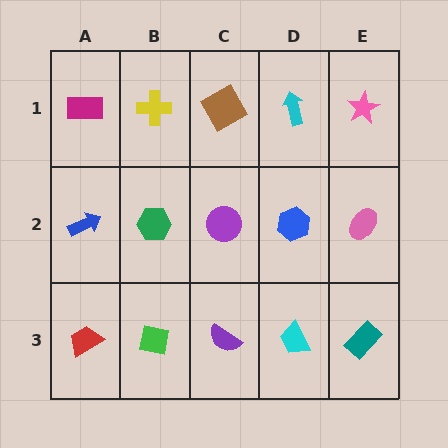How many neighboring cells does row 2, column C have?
4.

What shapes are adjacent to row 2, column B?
A yellow cross (row 1, column B), a green square (row 3, column B), a blue arrow (row 2, column A), a purple circle (row 2, column C).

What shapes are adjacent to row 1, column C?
A purple circle (row 2, column C), a yellow cross (row 1, column B), a cyan arrow (row 1, column D).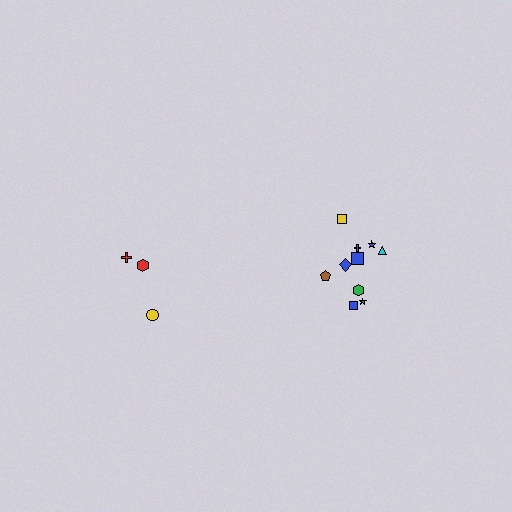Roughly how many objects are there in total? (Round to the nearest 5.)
Roughly 15 objects in total.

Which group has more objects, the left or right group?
The right group.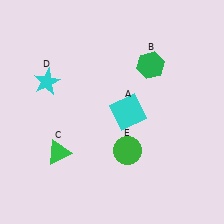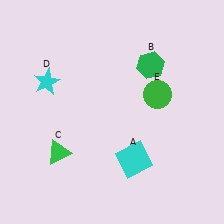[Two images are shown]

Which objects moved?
The objects that moved are: the cyan square (A), the green circle (E).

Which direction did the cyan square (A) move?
The cyan square (A) moved down.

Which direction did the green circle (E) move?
The green circle (E) moved up.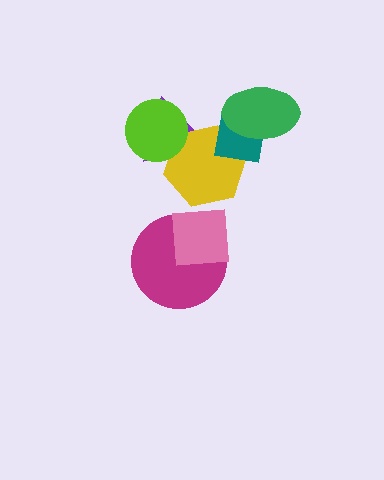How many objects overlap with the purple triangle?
2 objects overlap with the purple triangle.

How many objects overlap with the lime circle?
2 objects overlap with the lime circle.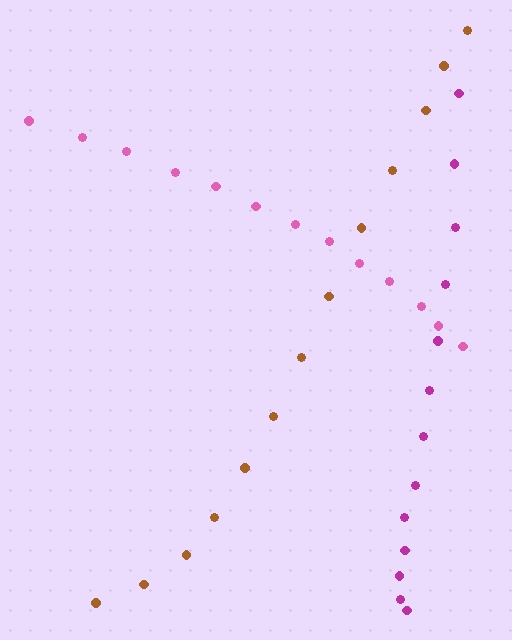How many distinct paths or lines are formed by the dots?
There are 3 distinct paths.